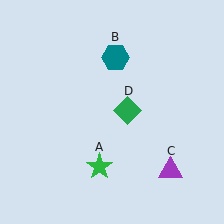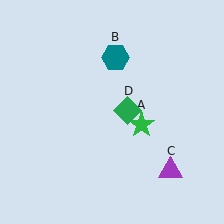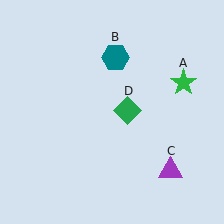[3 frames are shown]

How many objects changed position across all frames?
1 object changed position: green star (object A).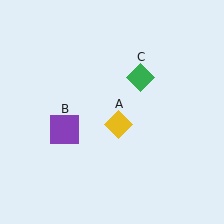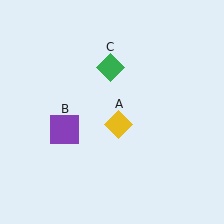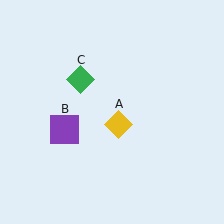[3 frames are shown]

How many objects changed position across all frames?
1 object changed position: green diamond (object C).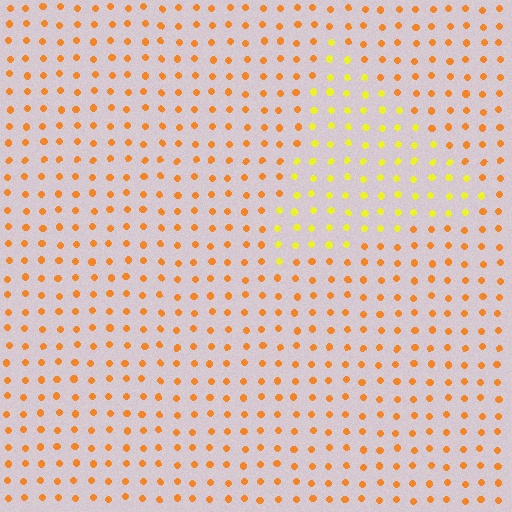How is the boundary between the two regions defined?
The boundary is defined purely by a slight shift in hue (about 35 degrees). Spacing, size, and orientation are identical on both sides.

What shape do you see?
I see a triangle.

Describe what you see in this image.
The image is filled with small orange elements in a uniform arrangement. A triangle-shaped region is visible where the elements are tinted to a slightly different hue, forming a subtle color boundary.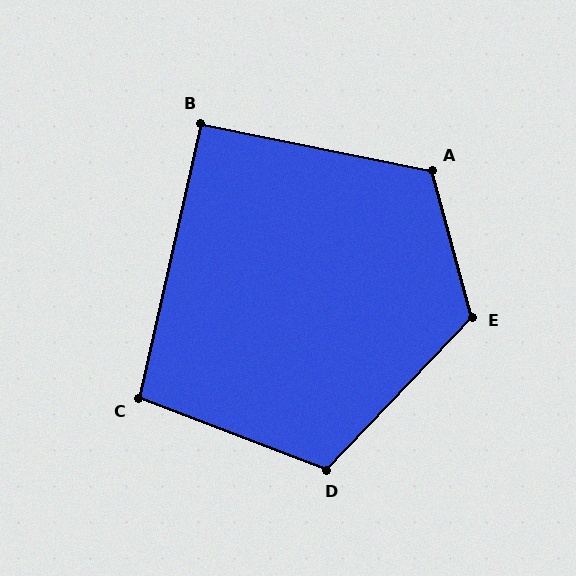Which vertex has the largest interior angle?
E, at approximately 121 degrees.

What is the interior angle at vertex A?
Approximately 116 degrees (obtuse).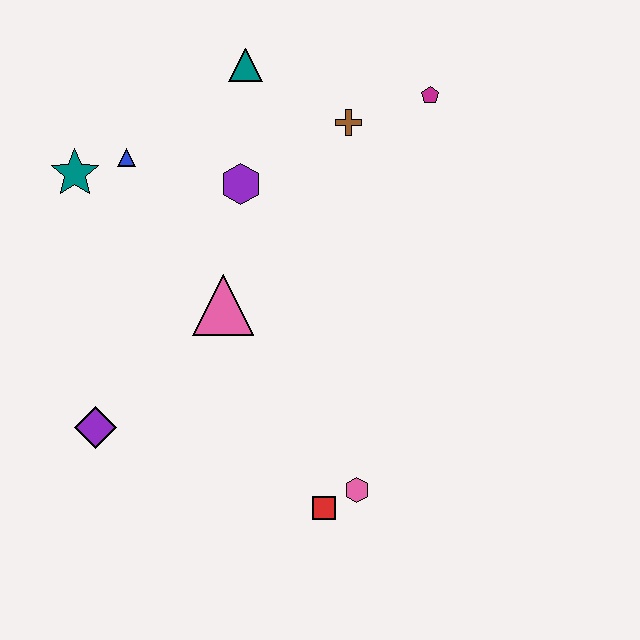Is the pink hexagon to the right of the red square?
Yes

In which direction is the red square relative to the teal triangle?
The red square is below the teal triangle.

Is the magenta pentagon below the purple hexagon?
No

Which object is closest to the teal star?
The blue triangle is closest to the teal star.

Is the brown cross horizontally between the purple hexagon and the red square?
No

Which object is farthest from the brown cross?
The purple diamond is farthest from the brown cross.